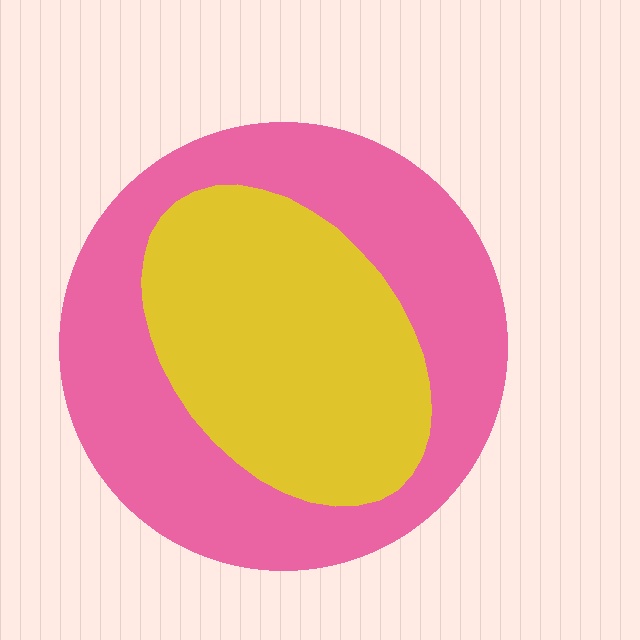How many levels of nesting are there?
2.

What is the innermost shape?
The yellow ellipse.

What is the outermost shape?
The pink circle.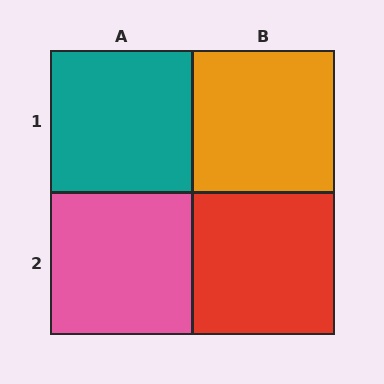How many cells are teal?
1 cell is teal.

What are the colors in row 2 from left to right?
Pink, red.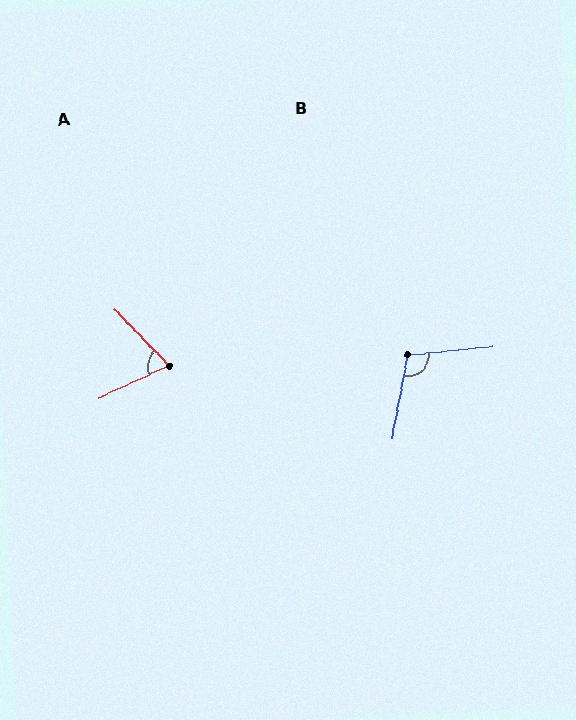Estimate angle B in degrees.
Approximately 106 degrees.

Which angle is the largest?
B, at approximately 106 degrees.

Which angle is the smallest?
A, at approximately 70 degrees.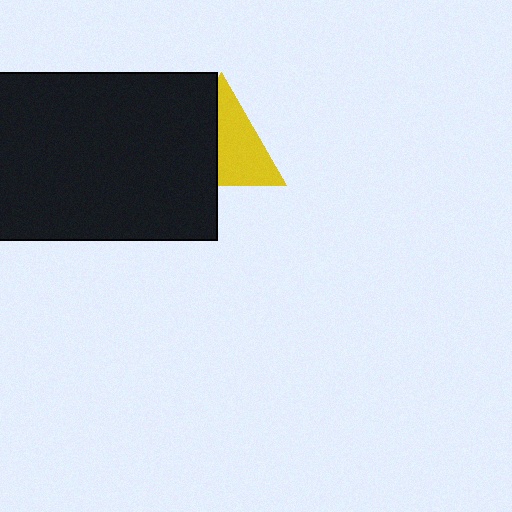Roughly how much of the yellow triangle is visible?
About half of it is visible (roughly 56%).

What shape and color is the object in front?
The object in front is a black rectangle.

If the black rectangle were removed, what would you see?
You would see the complete yellow triangle.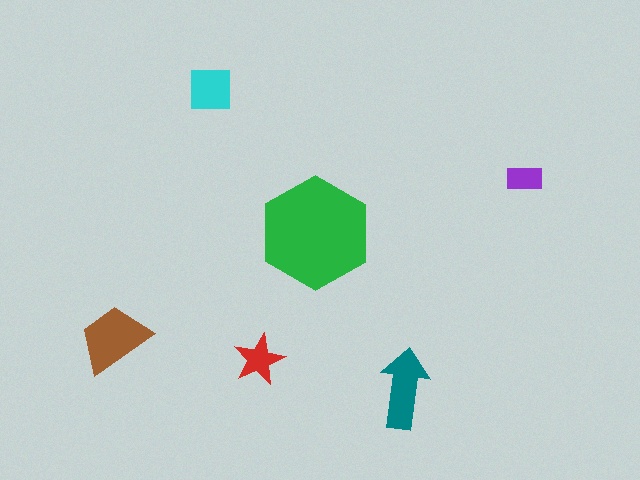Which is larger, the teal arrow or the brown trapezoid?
The brown trapezoid.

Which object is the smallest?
The purple rectangle.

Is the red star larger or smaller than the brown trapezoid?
Smaller.